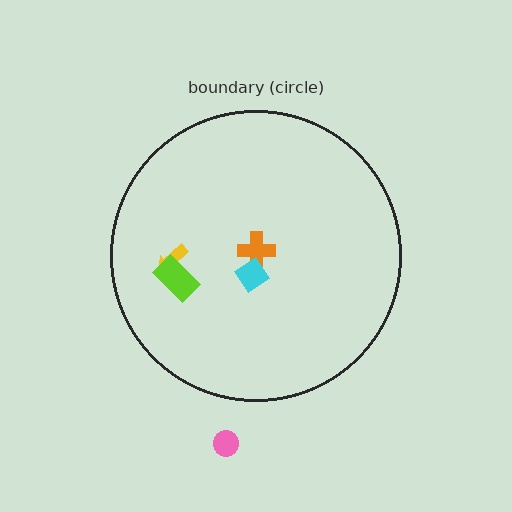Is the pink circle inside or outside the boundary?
Outside.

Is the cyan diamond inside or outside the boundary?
Inside.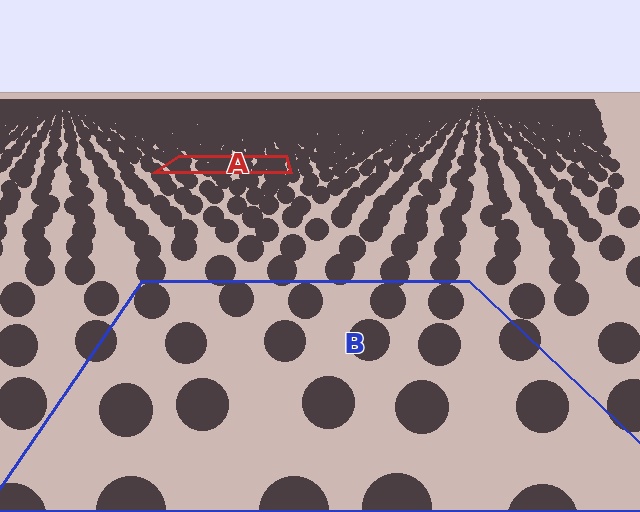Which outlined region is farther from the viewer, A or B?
Region A is farther from the viewer — the texture elements inside it appear smaller and more densely packed.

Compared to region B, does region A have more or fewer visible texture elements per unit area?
Region A has more texture elements per unit area — they are packed more densely because it is farther away.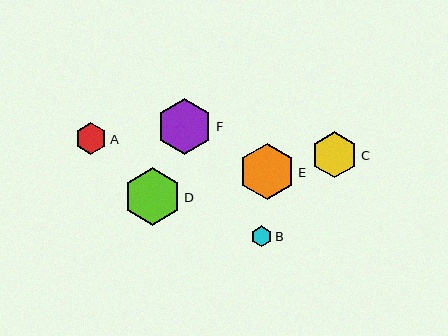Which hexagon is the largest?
Hexagon D is the largest with a size of approximately 57 pixels.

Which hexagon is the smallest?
Hexagon B is the smallest with a size of approximately 20 pixels.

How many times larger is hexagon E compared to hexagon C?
Hexagon E is approximately 1.2 times the size of hexagon C.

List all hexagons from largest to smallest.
From largest to smallest: D, E, F, C, A, B.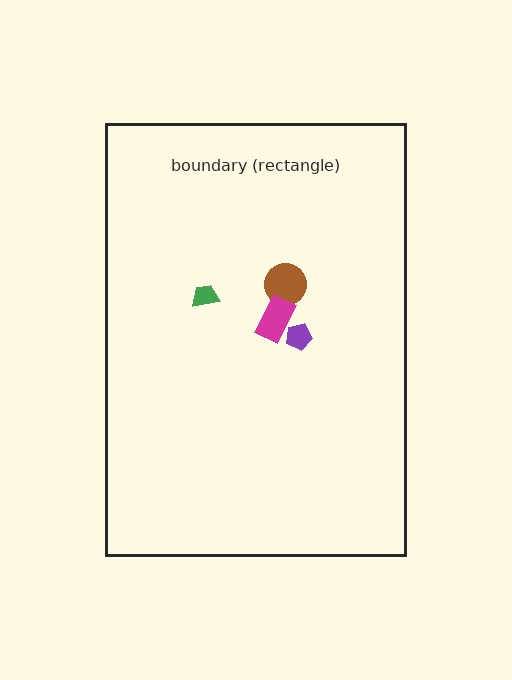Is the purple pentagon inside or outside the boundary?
Inside.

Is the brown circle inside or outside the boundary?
Inside.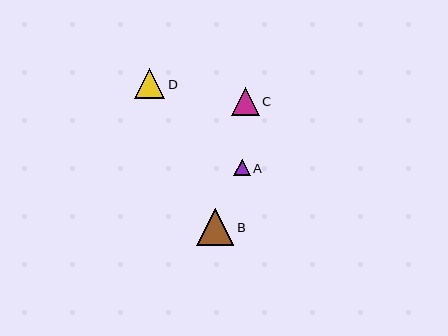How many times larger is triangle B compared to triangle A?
Triangle B is approximately 2.3 times the size of triangle A.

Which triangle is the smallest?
Triangle A is the smallest with a size of approximately 16 pixels.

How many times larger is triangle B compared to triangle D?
Triangle B is approximately 1.2 times the size of triangle D.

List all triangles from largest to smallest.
From largest to smallest: B, D, C, A.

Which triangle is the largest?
Triangle B is the largest with a size of approximately 37 pixels.